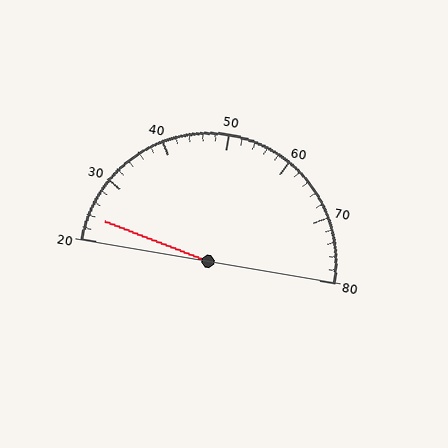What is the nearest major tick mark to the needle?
The nearest major tick mark is 20.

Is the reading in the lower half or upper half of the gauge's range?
The reading is in the lower half of the range (20 to 80).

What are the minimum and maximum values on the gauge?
The gauge ranges from 20 to 80.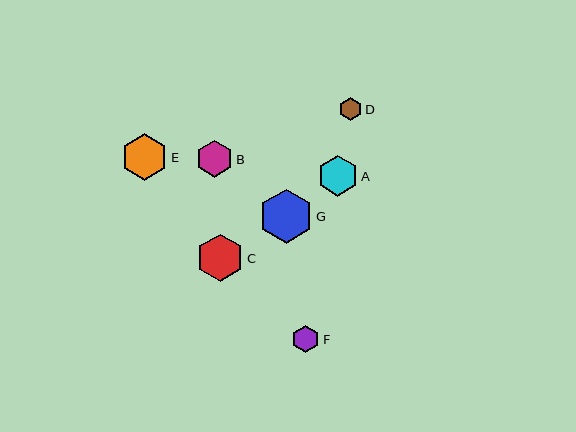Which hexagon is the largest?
Hexagon G is the largest with a size of approximately 54 pixels.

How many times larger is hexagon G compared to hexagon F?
Hexagon G is approximately 1.9 times the size of hexagon F.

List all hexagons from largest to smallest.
From largest to smallest: G, C, E, A, B, F, D.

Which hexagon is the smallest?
Hexagon D is the smallest with a size of approximately 23 pixels.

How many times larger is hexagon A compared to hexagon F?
Hexagon A is approximately 1.5 times the size of hexagon F.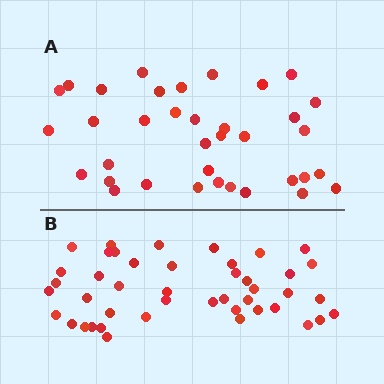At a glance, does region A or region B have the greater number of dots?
Region B (the bottom region) has more dots.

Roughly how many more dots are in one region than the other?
Region B has roughly 8 or so more dots than region A.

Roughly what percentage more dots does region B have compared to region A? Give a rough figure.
About 20% more.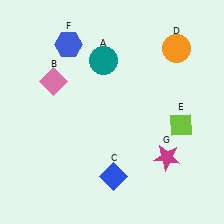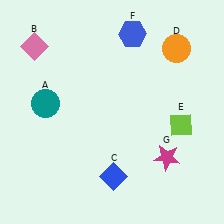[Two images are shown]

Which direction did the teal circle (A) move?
The teal circle (A) moved left.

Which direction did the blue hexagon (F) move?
The blue hexagon (F) moved right.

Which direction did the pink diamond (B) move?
The pink diamond (B) moved up.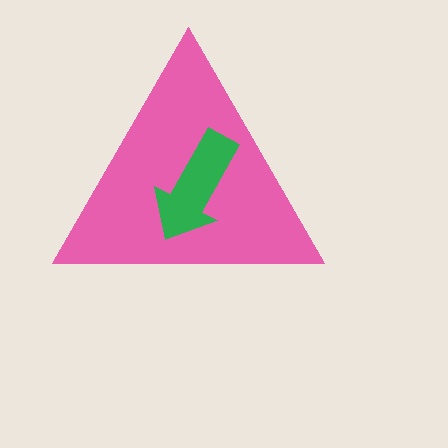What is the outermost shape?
The pink triangle.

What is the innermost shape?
The green arrow.